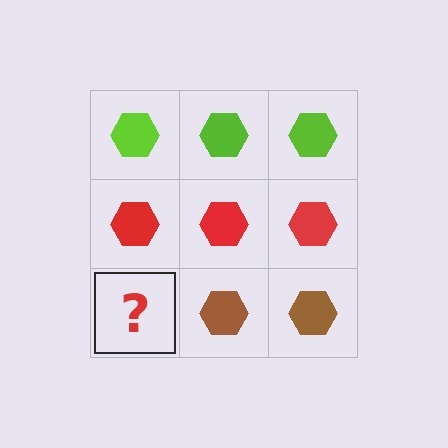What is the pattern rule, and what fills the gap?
The rule is that each row has a consistent color. The gap should be filled with a brown hexagon.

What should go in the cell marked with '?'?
The missing cell should contain a brown hexagon.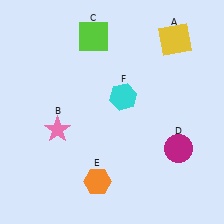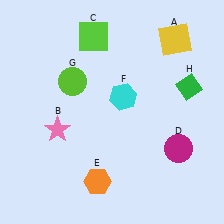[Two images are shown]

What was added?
A lime circle (G), a green diamond (H) were added in Image 2.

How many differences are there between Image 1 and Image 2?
There are 2 differences between the two images.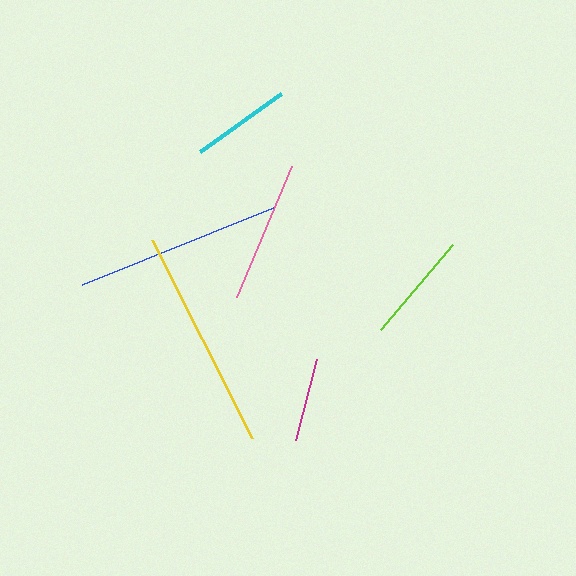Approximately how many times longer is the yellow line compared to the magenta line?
The yellow line is approximately 2.7 times the length of the magenta line.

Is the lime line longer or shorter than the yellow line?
The yellow line is longer than the lime line.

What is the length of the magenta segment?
The magenta segment is approximately 83 pixels long.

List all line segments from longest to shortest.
From longest to shortest: yellow, blue, pink, lime, cyan, magenta.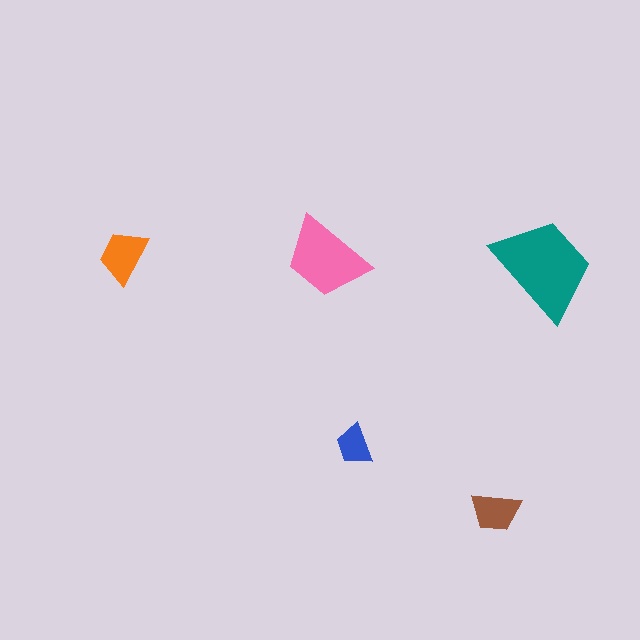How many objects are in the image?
There are 5 objects in the image.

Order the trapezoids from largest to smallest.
the teal one, the pink one, the orange one, the brown one, the blue one.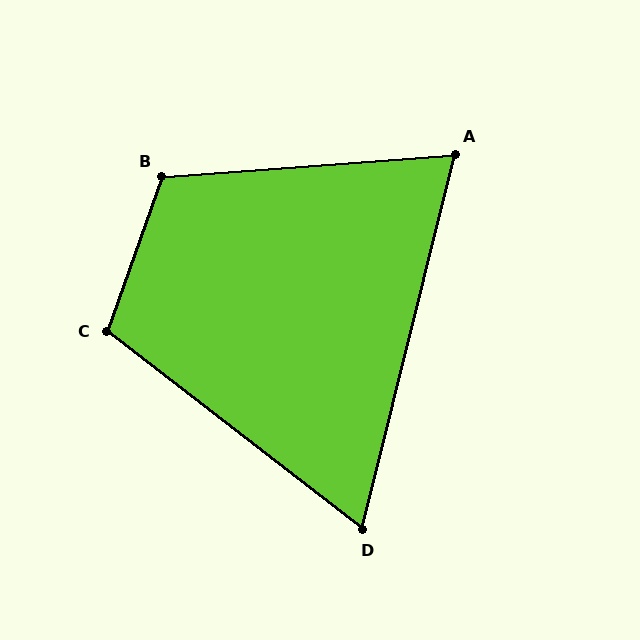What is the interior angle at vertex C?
Approximately 108 degrees (obtuse).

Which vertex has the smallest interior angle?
D, at approximately 66 degrees.